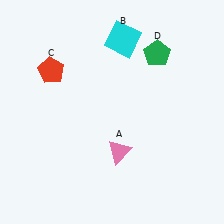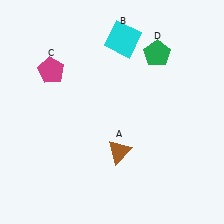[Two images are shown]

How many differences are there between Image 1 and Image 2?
There are 2 differences between the two images.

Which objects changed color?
A changed from pink to brown. C changed from red to magenta.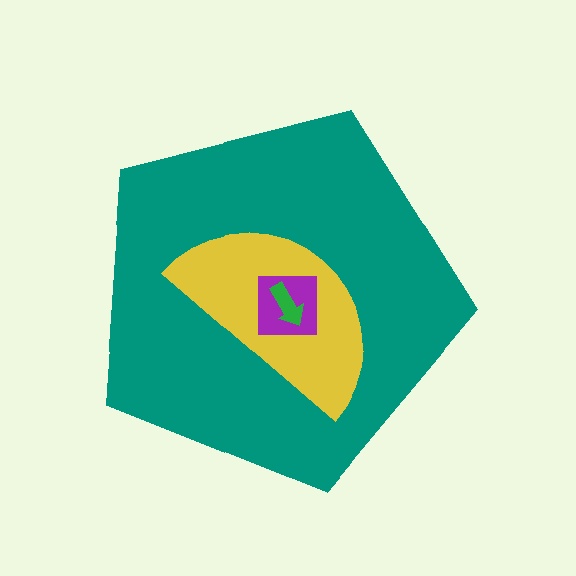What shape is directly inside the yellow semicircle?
The purple square.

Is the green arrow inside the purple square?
Yes.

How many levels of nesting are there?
4.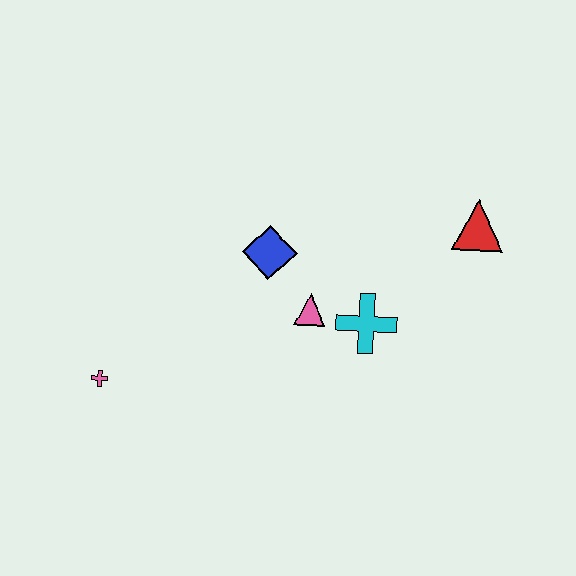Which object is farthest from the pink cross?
The red triangle is farthest from the pink cross.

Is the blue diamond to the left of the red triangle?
Yes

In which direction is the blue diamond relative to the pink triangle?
The blue diamond is above the pink triangle.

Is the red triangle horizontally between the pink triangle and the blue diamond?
No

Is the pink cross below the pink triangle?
Yes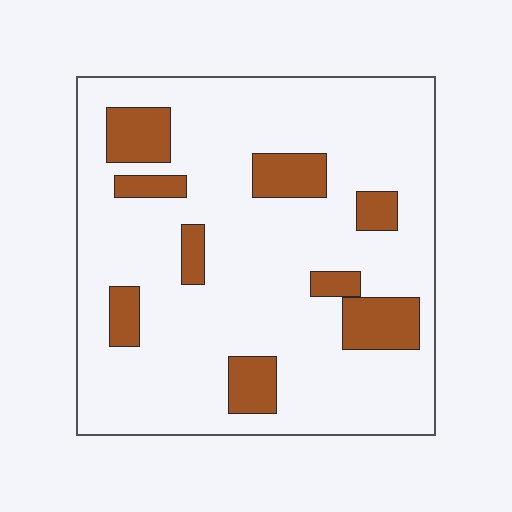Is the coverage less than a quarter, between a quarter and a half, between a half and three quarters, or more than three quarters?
Less than a quarter.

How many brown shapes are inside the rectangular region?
9.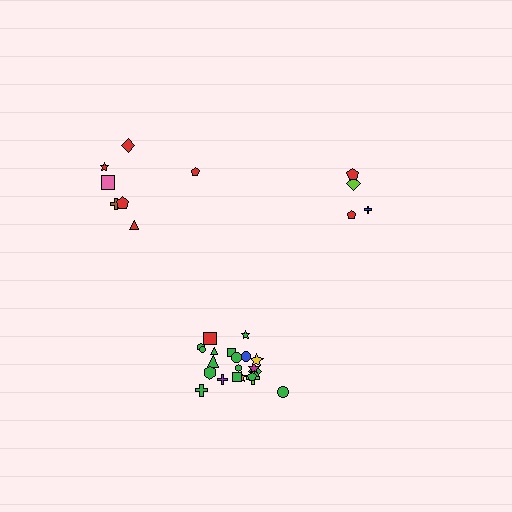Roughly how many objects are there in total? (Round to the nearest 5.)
Roughly 35 objects in total.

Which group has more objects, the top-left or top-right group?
The top-left group.